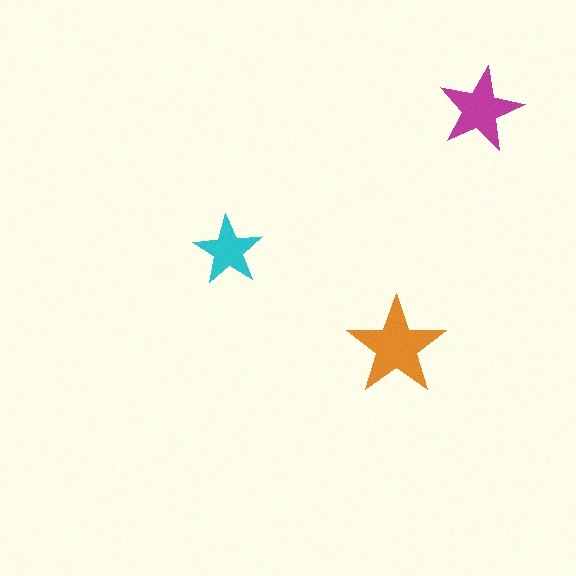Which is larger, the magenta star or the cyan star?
The magenta one.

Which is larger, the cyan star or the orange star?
The orange one.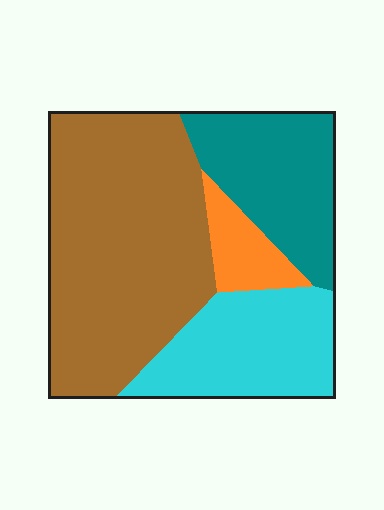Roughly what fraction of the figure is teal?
Teal takes up about one fifth (1/5) of the figure.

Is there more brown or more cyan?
Brown.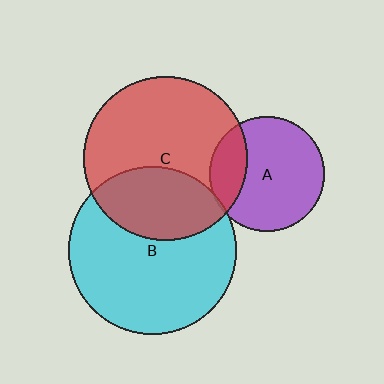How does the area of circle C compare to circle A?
Approximately 2.0 times.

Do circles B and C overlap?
Yes.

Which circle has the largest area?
Circle B (cyan).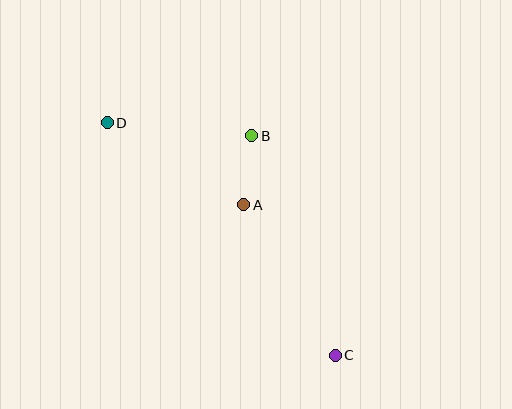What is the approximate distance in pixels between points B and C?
The distance between B and C is approximately 235 pixels.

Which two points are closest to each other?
Points A and B are closest to each other.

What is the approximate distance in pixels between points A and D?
The distance between A and D is approximately 159 pixels.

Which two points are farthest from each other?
Points C and D are farthest from each other.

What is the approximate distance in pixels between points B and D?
The distance between B and D is approximately 145 pixels.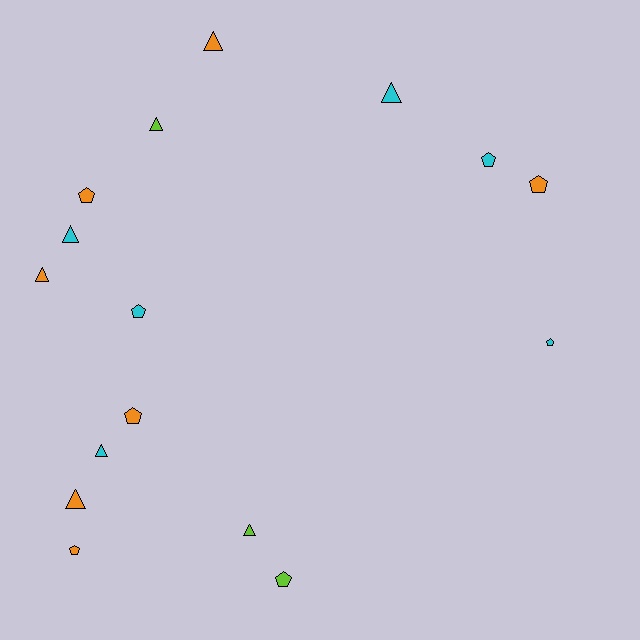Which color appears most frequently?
Orange, with 7 objects.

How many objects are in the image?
There are 16 objects.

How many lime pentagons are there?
There is 1 lime pentagon.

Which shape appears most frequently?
Triangle, with 8 objects.